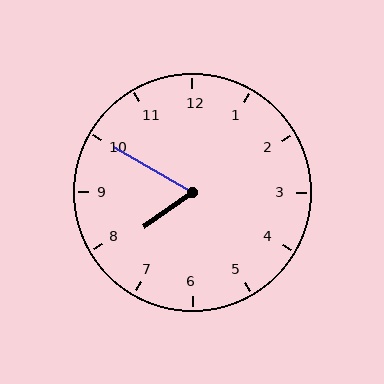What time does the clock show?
7:50.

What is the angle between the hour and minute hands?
Approximately 65 degrees.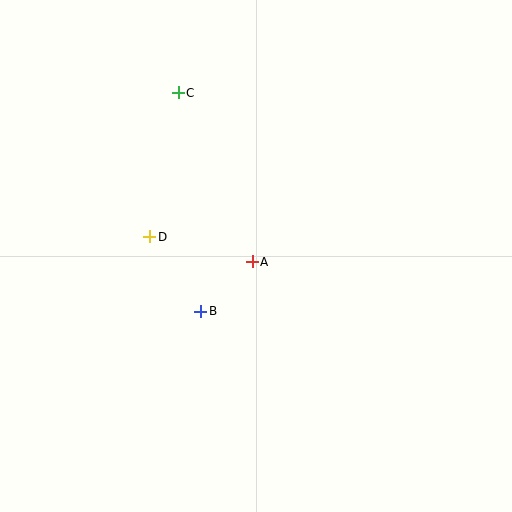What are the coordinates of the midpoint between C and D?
The midpoint between C and D is at (164, 165).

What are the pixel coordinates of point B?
Point B is at (201, 311).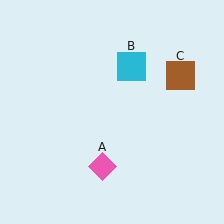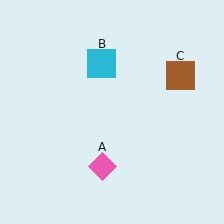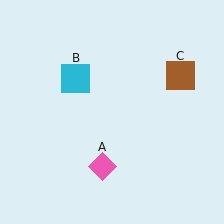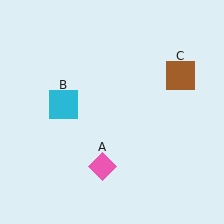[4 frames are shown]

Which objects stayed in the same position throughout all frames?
Pink diamond (object A) and brown square (object C) remained stationary.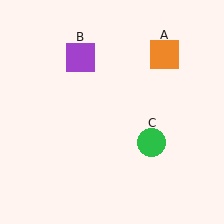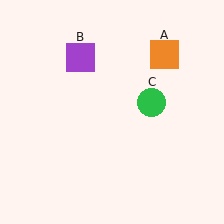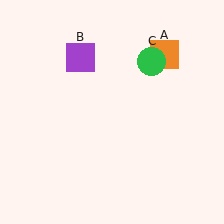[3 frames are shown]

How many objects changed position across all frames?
1 object changed position: green circle (object C).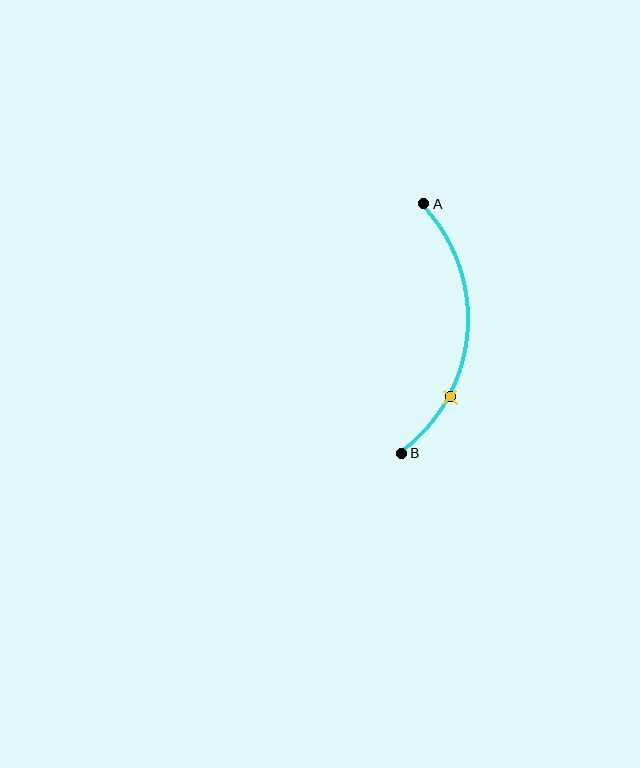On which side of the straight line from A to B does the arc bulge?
The arc bulges to the right of the straight line connecting A and B.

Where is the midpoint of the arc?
The arc midpoint is the point on the curve farthest from the straight line joining A and B. It sits to the right of that line.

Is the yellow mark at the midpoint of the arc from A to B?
No. The yellow mark lies on the arc but is closer to endpoint B. The arc midpoint would be at the point on the curve equidistant along the arc from both A and B.